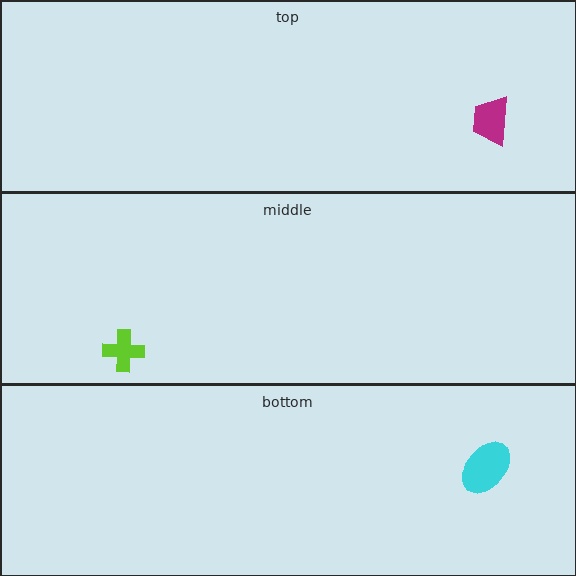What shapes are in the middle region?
The lime cross.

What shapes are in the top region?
The magenta trapezoid.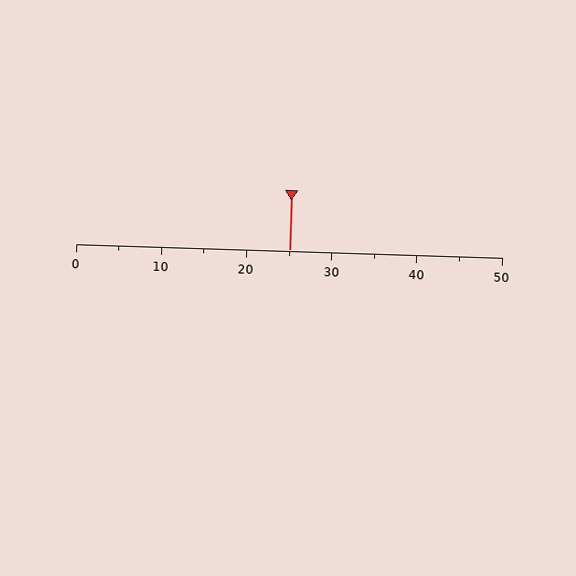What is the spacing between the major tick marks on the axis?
The major ticks are spaced 10 apart.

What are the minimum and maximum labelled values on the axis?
The axis runs from 0 to 50.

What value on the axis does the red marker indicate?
The marker indicates approximately 25.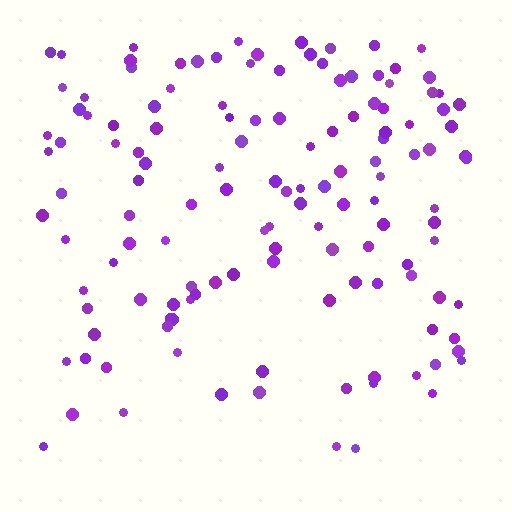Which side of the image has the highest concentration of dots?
The top.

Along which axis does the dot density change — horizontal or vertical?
Vertical.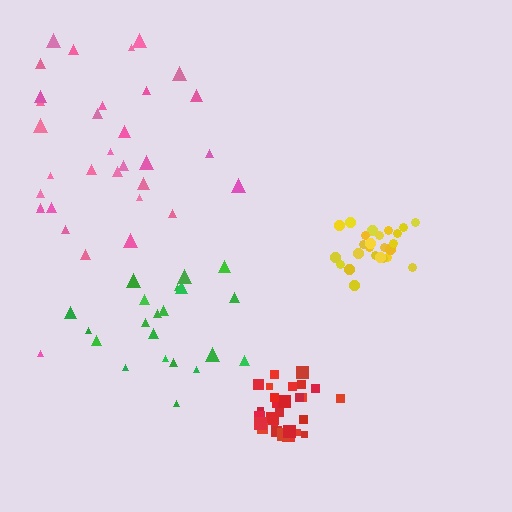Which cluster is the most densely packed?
Red.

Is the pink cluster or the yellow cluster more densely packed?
Yellow.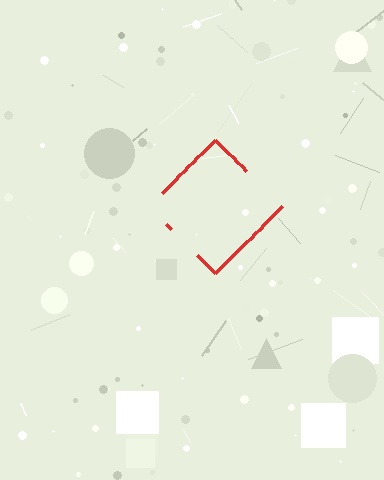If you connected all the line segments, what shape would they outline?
They would outline a diamond.